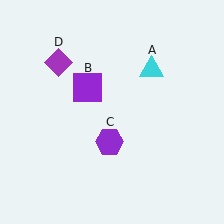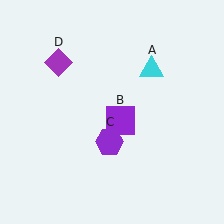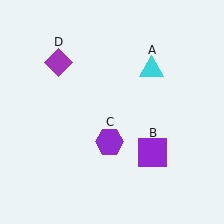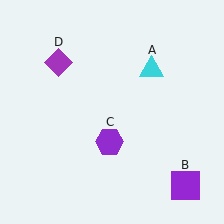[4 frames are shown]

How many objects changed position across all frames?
1 object changed position: purple square (object B).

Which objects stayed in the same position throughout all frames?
Cyan triangle (object A) and purple hexagon (object C) and purple diamond (object D) remained stationary.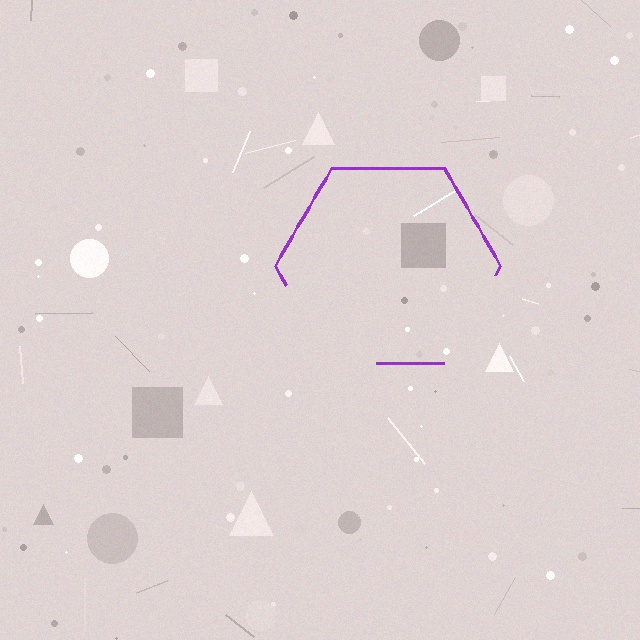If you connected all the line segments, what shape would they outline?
They would outline a hexagon.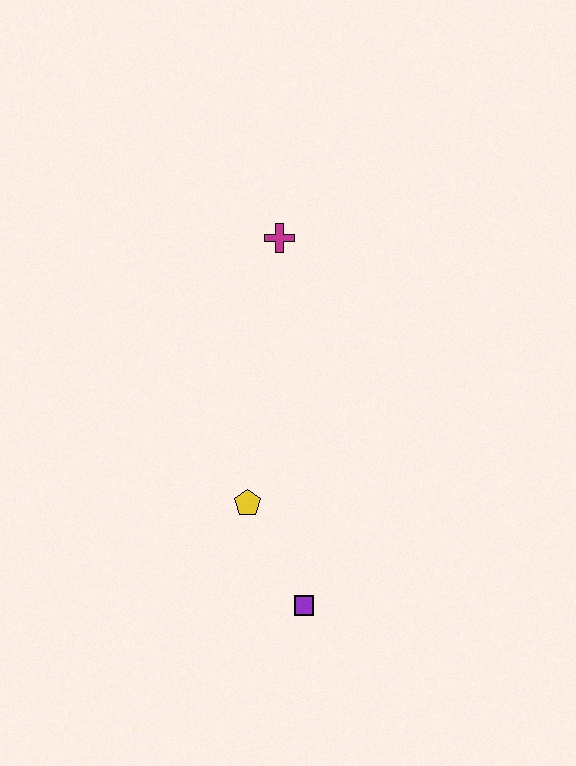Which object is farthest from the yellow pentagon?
The magenta cross is farthest from the yellow pentagon.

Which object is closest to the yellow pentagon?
The purple square is closest to the yellow pentagon.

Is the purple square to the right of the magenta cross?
Yes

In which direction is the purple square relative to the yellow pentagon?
The purple square is below the yellow pentagon.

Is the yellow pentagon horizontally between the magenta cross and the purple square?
No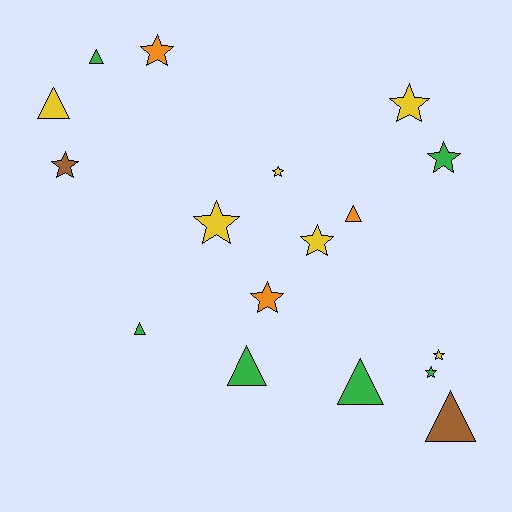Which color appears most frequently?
Yellow, with 6 objects.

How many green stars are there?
There are 2 green stars.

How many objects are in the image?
There are 17 objects.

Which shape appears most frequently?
Star, with 10 objects.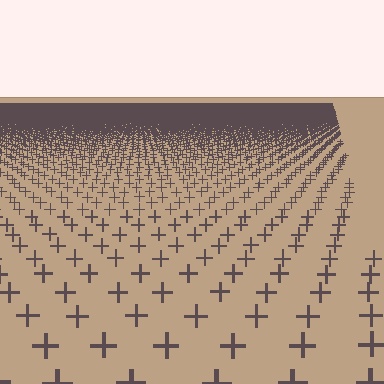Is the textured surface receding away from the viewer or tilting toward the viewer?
The surface is receding away from the viewer. Texture elements get smaller and denser toward the top.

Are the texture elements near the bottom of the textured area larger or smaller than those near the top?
Larger. Near the bottom, elements are closer to the viewer and appear at a bigger on-screen size.